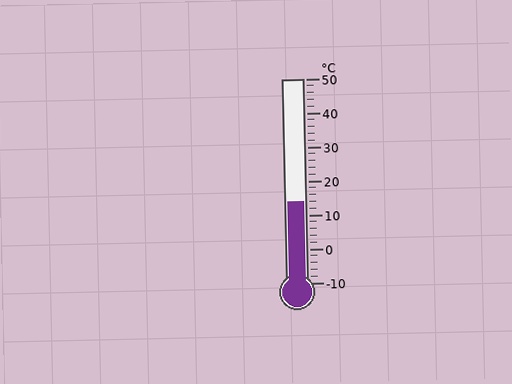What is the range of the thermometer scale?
The thermometer scale ranges from -10°C to 50°C.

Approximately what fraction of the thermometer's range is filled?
The thermometer is filled to approximately 40% of its range.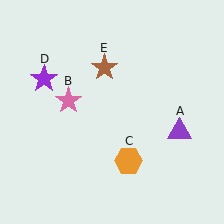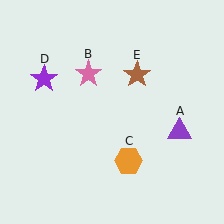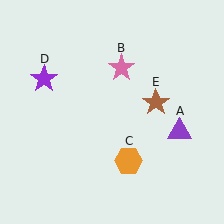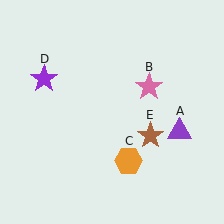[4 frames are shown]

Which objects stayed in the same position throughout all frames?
Purple triangle (object A) and orange hexagon (object C) and purple star (object D) remained stationary.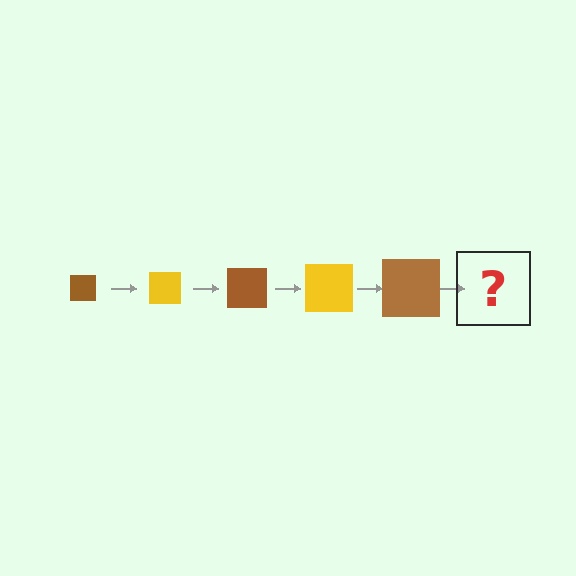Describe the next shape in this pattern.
It should be a yellow square, larger than the previous one.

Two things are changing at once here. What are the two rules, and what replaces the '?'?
The two rules are that the square grows larger each step and the color cycles through brown and yellow. The '?' should be a yellow square, larger than the previous one.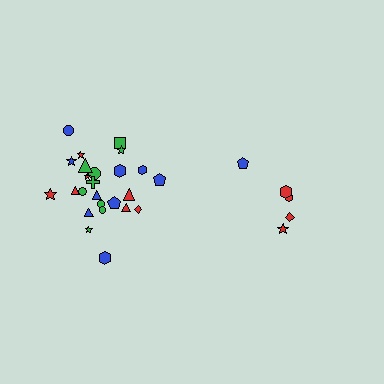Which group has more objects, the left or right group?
The left group.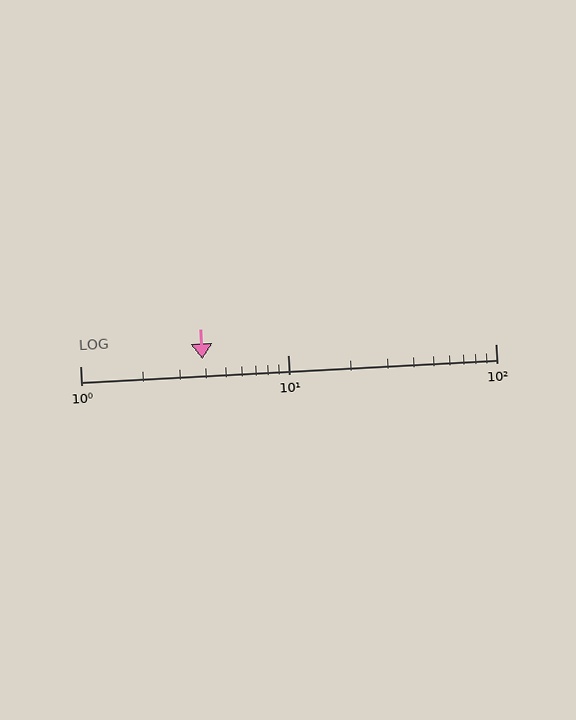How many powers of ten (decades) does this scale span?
The scale spans 2 decades, from 1 to 100.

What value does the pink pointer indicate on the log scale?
The pointer indicates approximately 3.9.